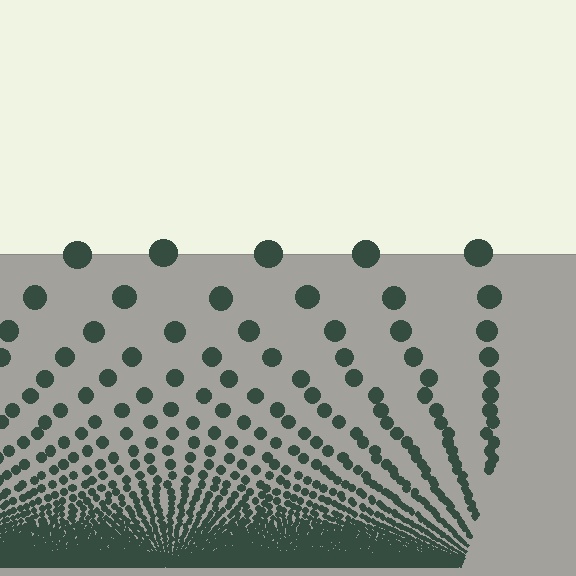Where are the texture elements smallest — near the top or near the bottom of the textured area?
Near the bottom.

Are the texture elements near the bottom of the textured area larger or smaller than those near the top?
Smaller. The gradient is inverted — elements near the bottom are smaller and denser.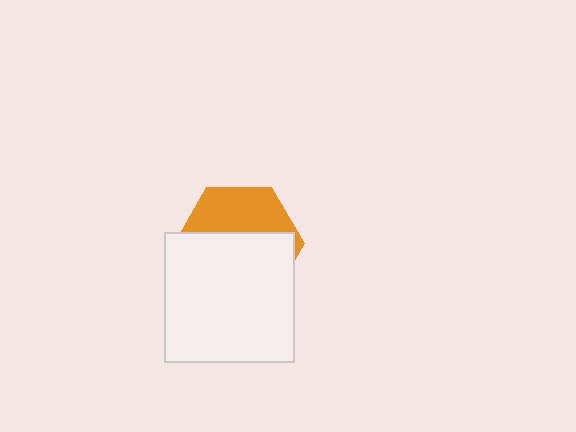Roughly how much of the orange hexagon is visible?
A small part of it is visible (roughly 38%).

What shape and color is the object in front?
The object in front is a white square.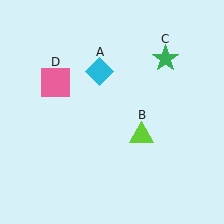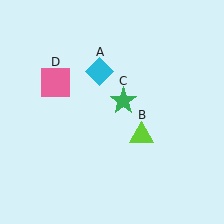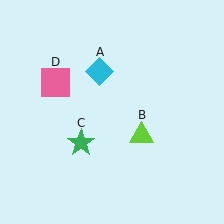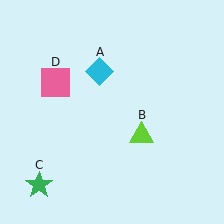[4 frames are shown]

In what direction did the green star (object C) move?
The green star (object C) moved down and to the left.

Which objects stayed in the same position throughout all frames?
Cyan diamond (object A) and lime triangle (object B) and pink square (object D) remained stationary.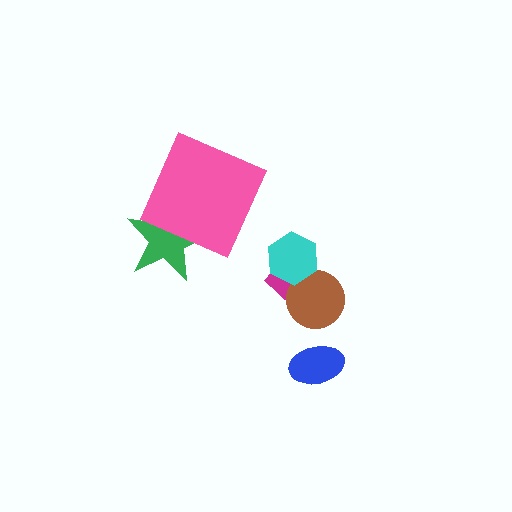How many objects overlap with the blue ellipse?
0 objects overlap with the blue ellipse.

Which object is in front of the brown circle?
The cyan hexagon is in front of the brown circle.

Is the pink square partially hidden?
No, no other shape covers it.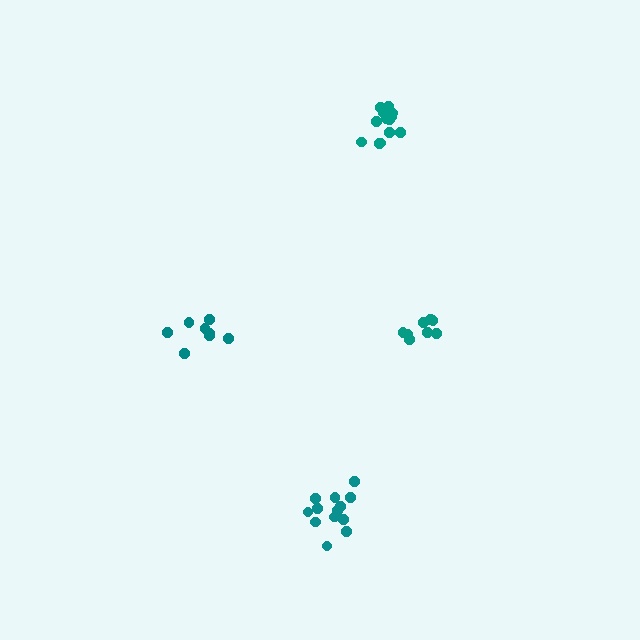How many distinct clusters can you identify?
There are 4 distinct clusters.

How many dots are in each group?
Group 1: 8 dots, Group 2: 14 dots, Group 3: 8 dots, Group 4: 13 dots (43 total).